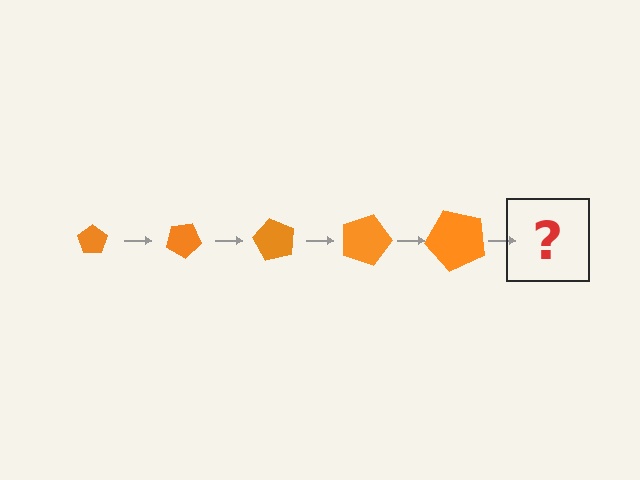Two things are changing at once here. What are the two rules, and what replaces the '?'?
The two rules are that the pentagon grows larger each step and it rotates 30 degrees each step. The '?' should be a pentagon, larger than the previous one and rotated 150 degrees from the start.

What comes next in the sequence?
The next element should be a pentagon, larger than the previous one and rotated 150 degrees from the start.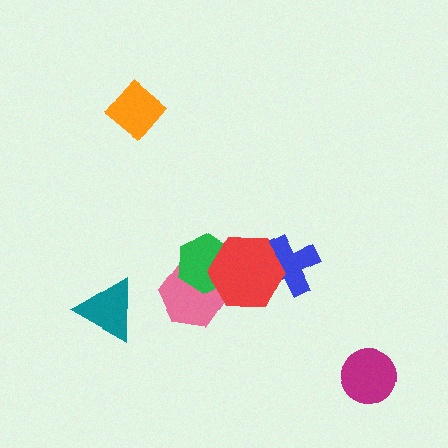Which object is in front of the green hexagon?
The red hexagon is in front of the green hexagon.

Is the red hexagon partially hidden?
No, no other shape covers it.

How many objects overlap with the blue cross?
1 object overlaps with the blue cross.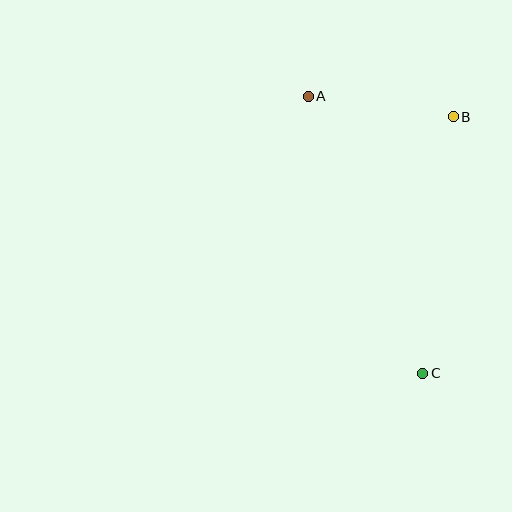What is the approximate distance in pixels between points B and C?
The distance between B and C is approximately 258 pixels.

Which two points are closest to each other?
Points A and B are closest to each other.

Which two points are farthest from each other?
Points A and C are farthest from each other.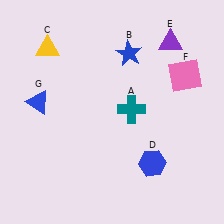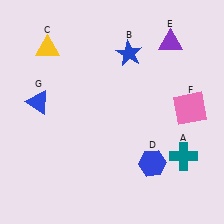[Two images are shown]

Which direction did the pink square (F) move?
The pink square (F) moved down.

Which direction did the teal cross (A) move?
The teal cross (A) moved right.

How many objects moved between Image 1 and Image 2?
2 objects moved between the two images.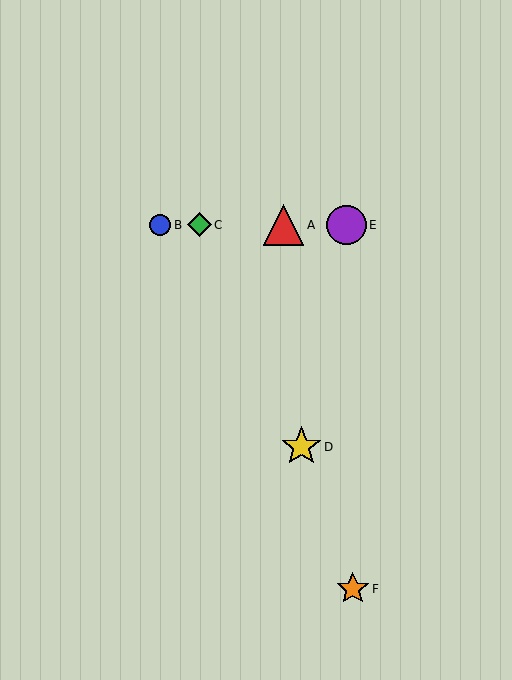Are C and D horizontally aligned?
No, C is at y≈225 and D is at y≈447.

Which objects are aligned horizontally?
Objects A, B, C, E are aligned horizontally.